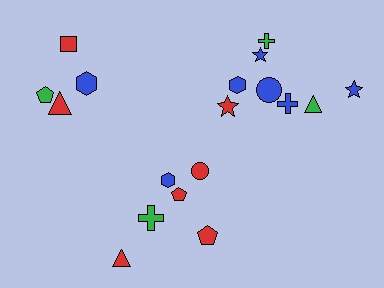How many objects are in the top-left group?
There are 4 objects.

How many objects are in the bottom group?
There are 6 objects.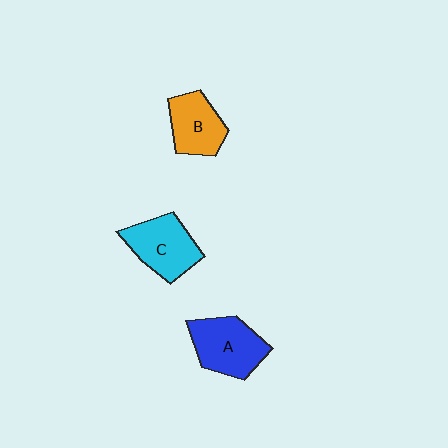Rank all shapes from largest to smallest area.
From largest to smallest: A (blue), C (cyan), B (orange).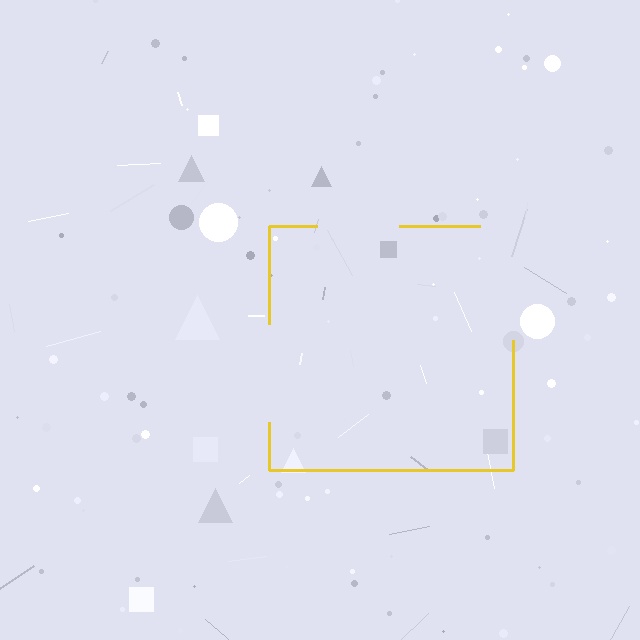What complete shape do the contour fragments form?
The contour fragments form a square.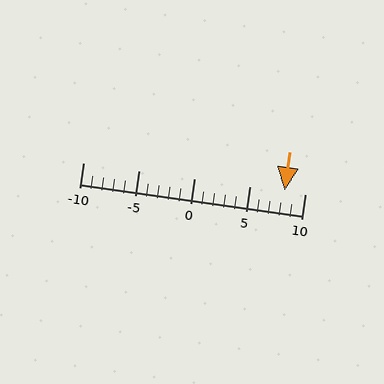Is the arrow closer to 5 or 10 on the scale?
The arrow is closer to 10.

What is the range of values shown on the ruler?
The ruler shows values from -10 to 10.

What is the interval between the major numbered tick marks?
The major tick marks are spaced 5 units apart.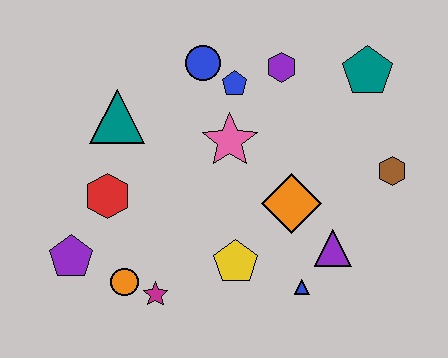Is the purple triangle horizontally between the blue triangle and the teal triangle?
No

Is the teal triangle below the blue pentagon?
Yes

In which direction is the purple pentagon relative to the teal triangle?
The purple pentagon is below the teal triangle.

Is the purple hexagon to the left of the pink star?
No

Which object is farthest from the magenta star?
The teal pentagon is farthest from the magenta star.